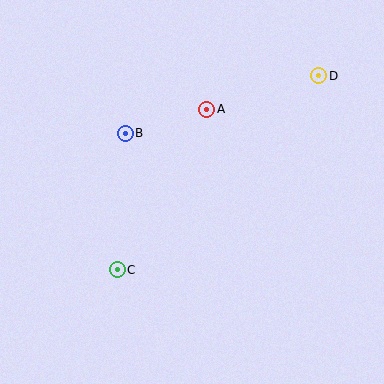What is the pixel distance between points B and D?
The distance between B and D is 202 pixels.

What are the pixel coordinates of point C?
Point C is at (117, 270).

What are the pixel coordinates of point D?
Point D is at (319, 76).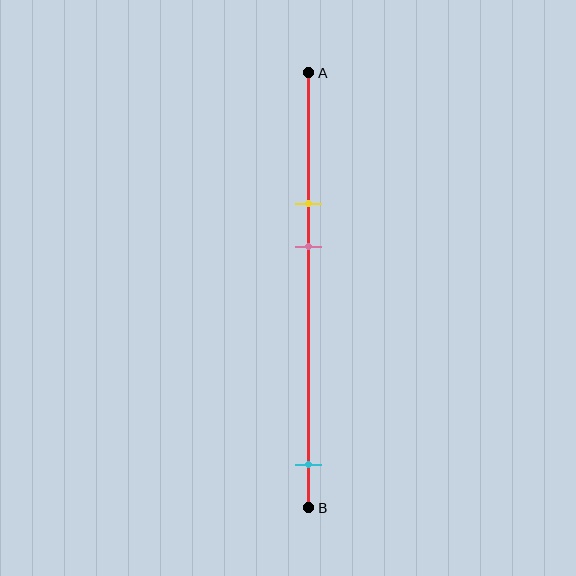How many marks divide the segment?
There are 3 marks dividing the segment.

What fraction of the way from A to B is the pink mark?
The pink mark is approximately 40% (0.4) of the way from A to B.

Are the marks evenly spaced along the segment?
No, the marks are not evenly spaced.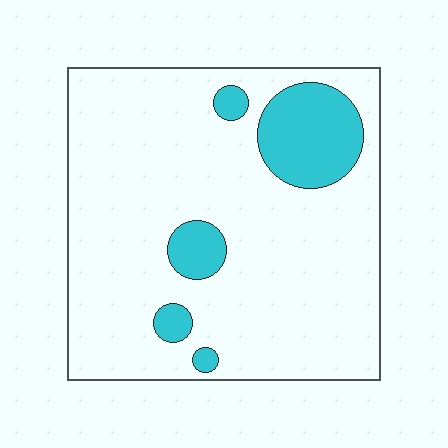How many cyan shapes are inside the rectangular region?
5.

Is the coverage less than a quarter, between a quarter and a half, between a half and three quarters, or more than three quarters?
Less than a quarter.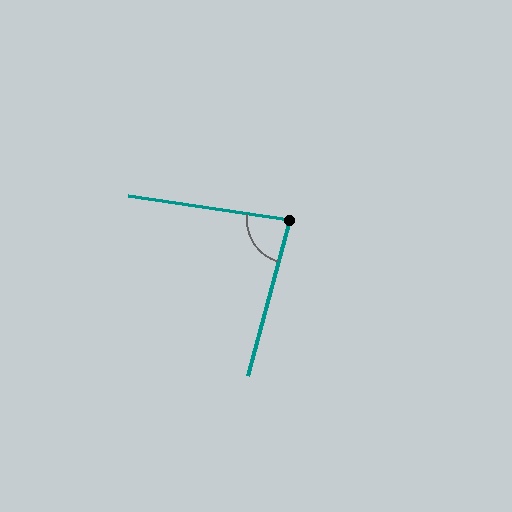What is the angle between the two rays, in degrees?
Approximately 83 degrees.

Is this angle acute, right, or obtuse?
It is acute.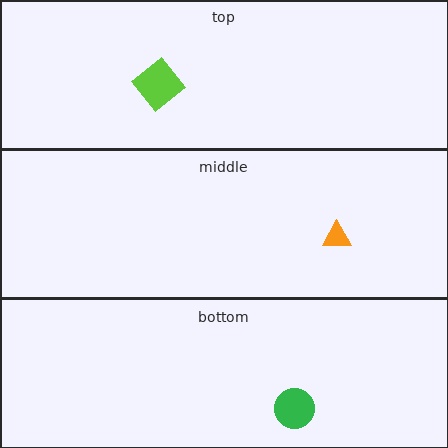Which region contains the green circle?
The bottom region.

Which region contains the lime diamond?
The top region.